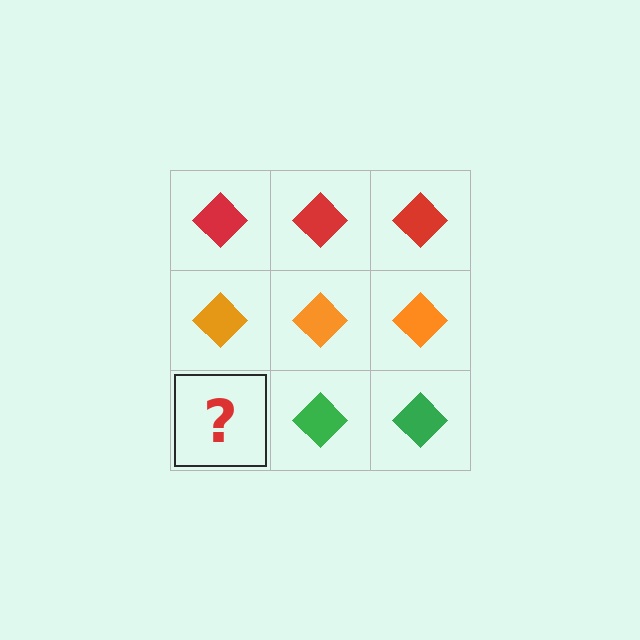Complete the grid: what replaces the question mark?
The question mark should be replaced with a green diamond.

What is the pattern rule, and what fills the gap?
The rule is that each row has a consistent color. The gap should be filled with a green diamond.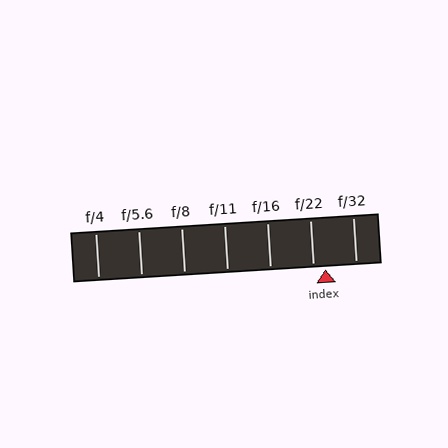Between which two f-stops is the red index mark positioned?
The index mark is between f/22 and f/32.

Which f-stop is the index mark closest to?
The index mark is closest to f/22.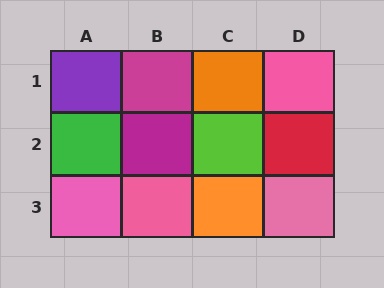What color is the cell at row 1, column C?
Orange.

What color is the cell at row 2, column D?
Red.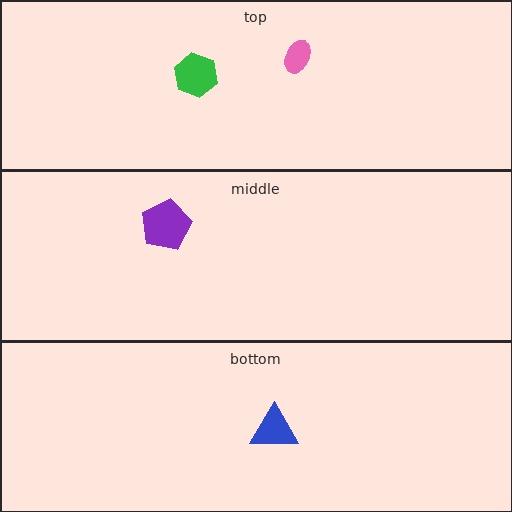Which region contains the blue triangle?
The bottom region.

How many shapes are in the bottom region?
1.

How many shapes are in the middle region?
1.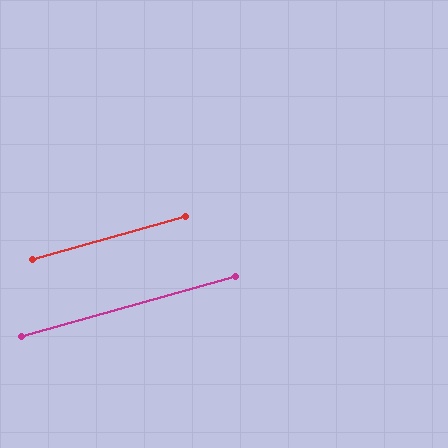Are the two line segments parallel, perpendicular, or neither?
Parallel — their directions differ by only 0.1°.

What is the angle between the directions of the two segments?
Approximately 0 degrees.